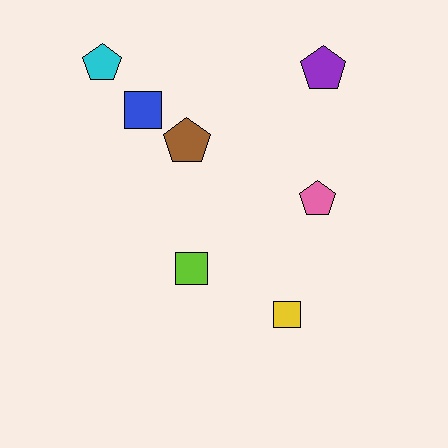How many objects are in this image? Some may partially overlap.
There are 7 objects.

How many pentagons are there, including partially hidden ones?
There are 4 pentagons.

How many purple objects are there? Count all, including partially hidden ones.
There is 1 purple object.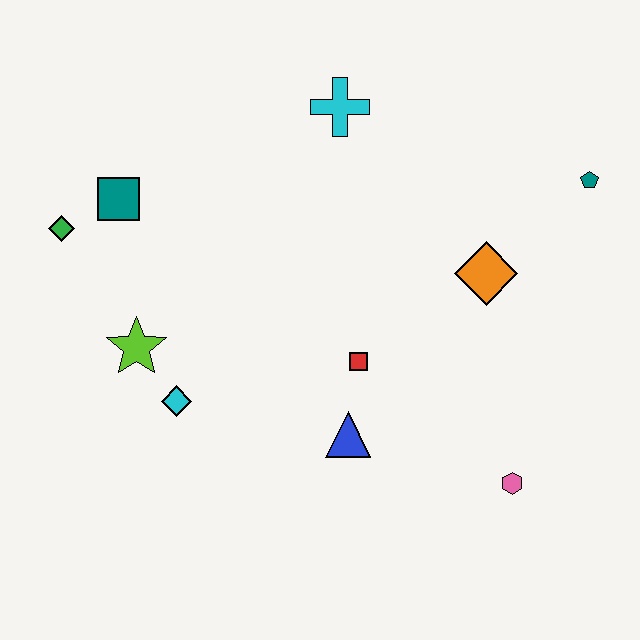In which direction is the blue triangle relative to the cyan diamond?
The blue triangle is to the right of the cyan diamond.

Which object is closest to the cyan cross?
The orange diamond is closest to the cyan cross.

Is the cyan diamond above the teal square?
No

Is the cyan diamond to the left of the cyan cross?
Yes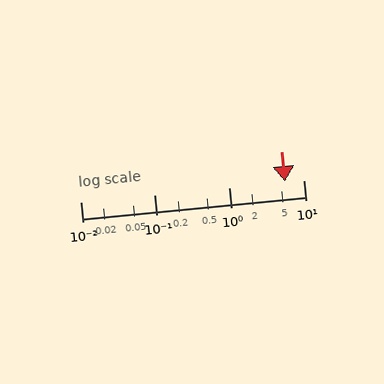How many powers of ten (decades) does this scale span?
The scale spans 3 decades, from 0.01 to 10.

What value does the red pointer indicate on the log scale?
The pointer indicates approximately 5.7.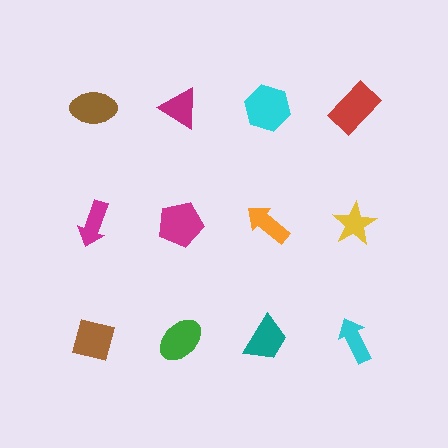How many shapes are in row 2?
4 shapes.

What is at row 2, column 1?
A magenta arrow.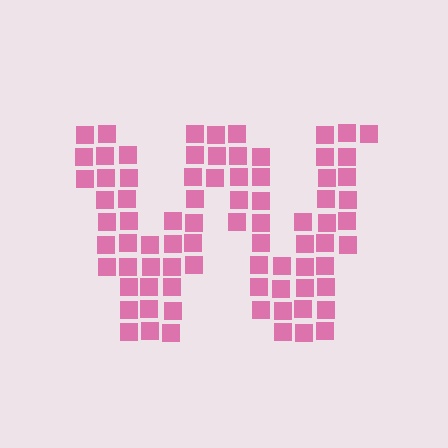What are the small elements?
The small elements are squares.